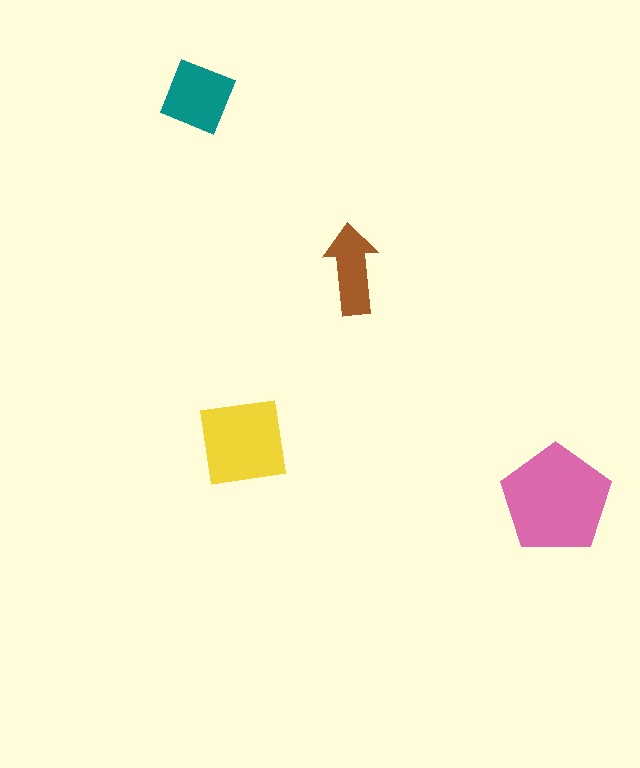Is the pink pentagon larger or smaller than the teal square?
Larger.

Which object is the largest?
The pink pentagon.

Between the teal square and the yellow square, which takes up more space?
The yellow square.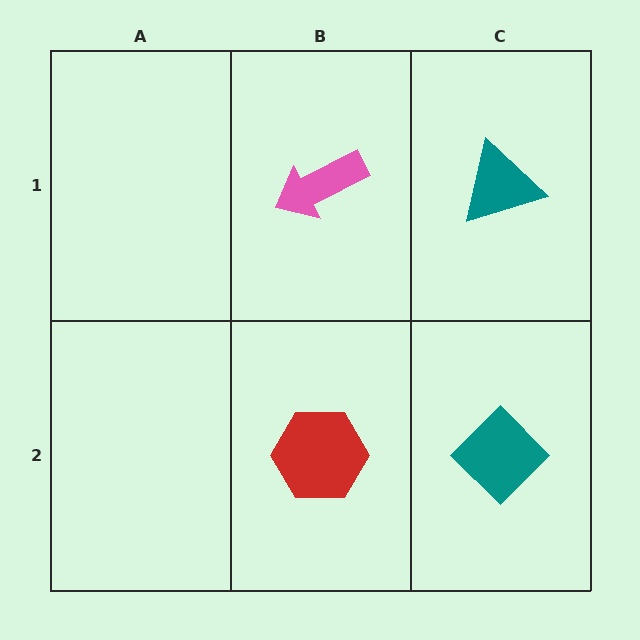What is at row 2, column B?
A red hexagon.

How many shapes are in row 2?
2 shapes.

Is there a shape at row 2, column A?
No, that cell is empty.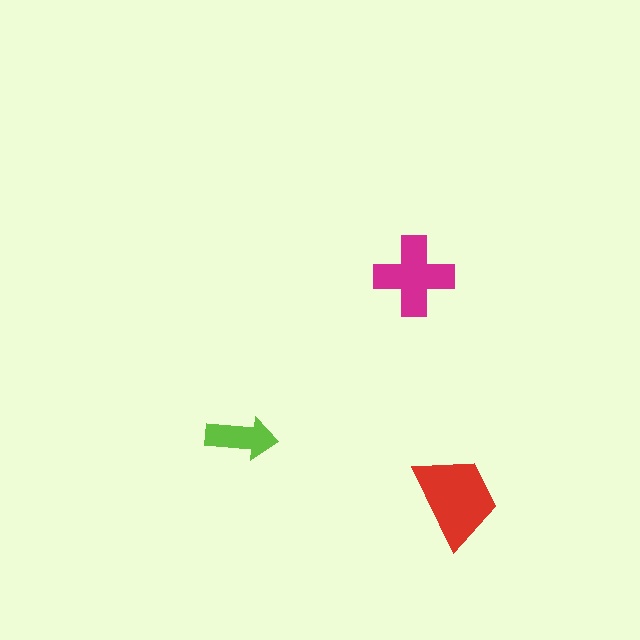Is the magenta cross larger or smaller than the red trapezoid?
Smaller.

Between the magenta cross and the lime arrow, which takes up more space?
The magenta cross.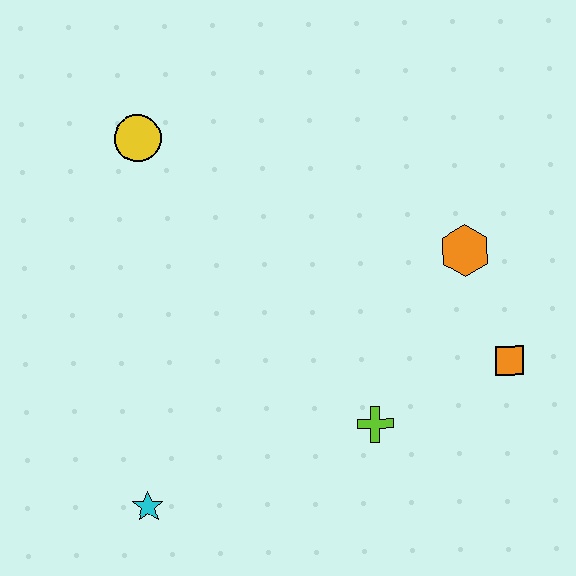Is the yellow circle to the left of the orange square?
Yes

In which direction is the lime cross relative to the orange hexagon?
The lime cross is below the orange hexagon.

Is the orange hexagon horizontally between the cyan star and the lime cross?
No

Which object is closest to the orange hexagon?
The orange square is closest to the orange hexagon.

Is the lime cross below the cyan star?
No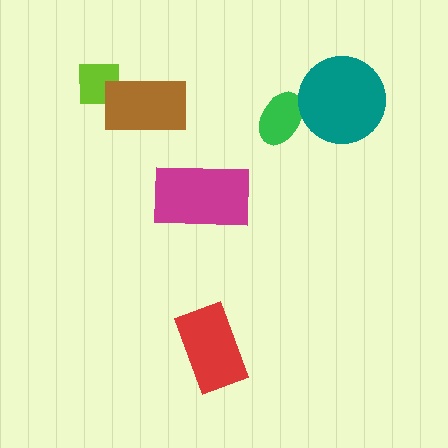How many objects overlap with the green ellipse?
1 object overlaps with the green ellipse.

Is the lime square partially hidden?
Yes, it is partially covered by another shape.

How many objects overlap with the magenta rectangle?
0 objects overlap with the magenta rectangle.